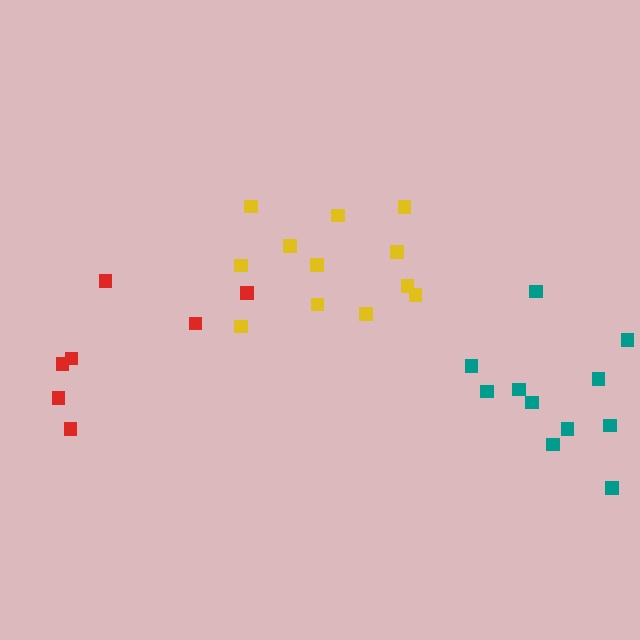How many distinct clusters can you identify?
There are 3 distinct clusters.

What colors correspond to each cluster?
The clusters are colored: yellow, teal, red.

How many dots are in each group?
Group 1: 12 dots, Group 2: 11 dots, Group 3: 7 dots (30 total).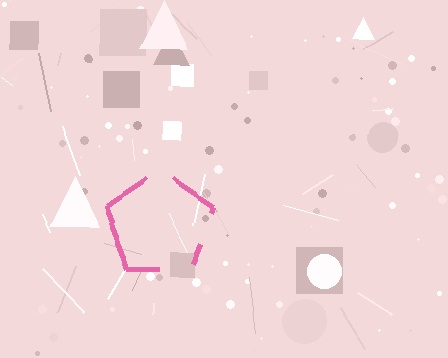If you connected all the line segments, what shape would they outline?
They would outline a pentagon.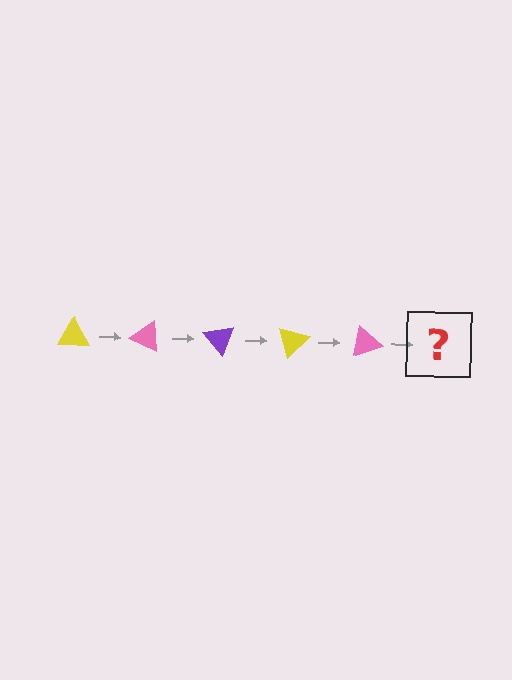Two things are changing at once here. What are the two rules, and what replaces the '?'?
The two rules are that it rotates 25 degrees each step and the color cycles through yellow, pink, and purple. The '?' should be a purple triangle, rotated 125 degrees from the start.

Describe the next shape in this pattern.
It should be a purple triangle, rotated 125 degrees from the start.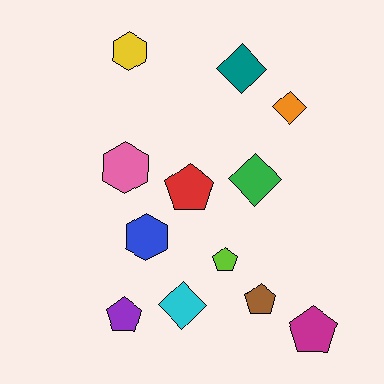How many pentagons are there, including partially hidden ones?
There are 5 pentagons.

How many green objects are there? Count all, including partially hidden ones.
There is 1 green object.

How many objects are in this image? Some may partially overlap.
There are 12 objects.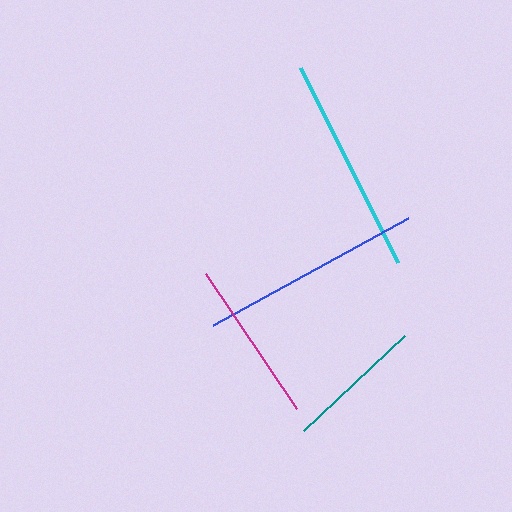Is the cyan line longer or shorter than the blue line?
The blue line is longer than the cyan line.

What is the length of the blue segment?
The blue segment is approximately 223 pixels long.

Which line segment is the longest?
The blue line is the longest at approximately 223 pixels.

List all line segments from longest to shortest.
From longest to shortest: blue, cyan, magenta, teal.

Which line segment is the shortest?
The teal line is the shortest at approximately 138 pixels.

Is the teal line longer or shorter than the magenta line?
The magenta line is longer than the teal line.